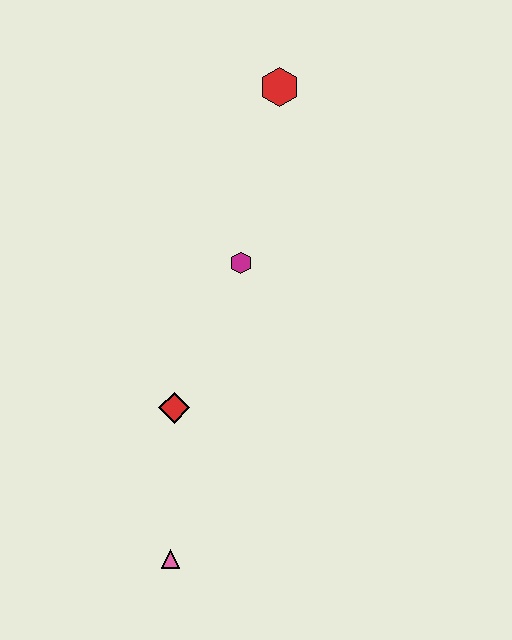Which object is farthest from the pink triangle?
The red hexagon is farthest from the pink triangle.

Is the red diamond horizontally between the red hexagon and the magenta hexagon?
No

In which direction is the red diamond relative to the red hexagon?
The red diamond is below the red hexagon.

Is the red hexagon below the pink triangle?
No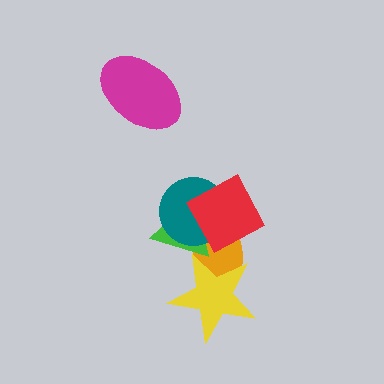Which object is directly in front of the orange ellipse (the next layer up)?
The green triangle is directly in front of the orange ellipse.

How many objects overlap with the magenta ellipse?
0 objects overlap with the magenta ellipse.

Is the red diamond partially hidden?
No, no other shape covers it.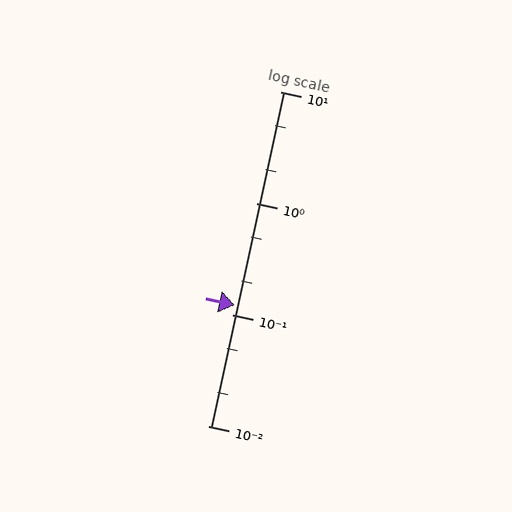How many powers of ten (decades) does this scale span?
The scale spans 3 decades, from 0.01 to 10.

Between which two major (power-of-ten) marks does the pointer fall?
The pointer is between 0.1 and 1.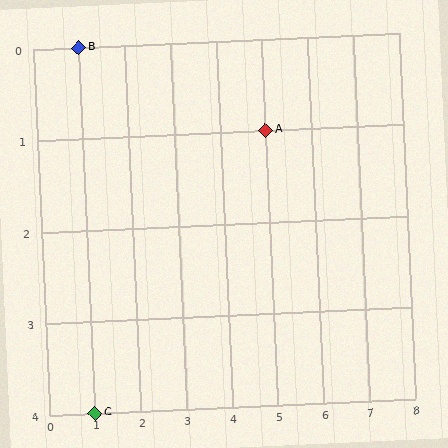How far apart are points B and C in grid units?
Points B and C are 4 rows apart.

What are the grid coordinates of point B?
Point B is at grid coordinates (1, 0).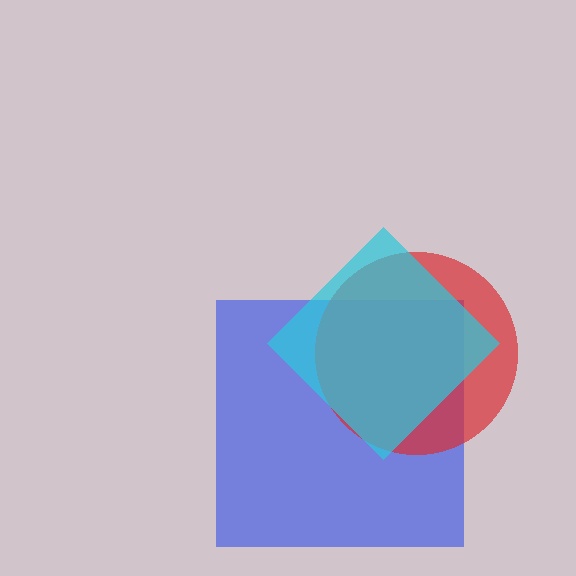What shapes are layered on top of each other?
The layered shapes are: a blue square, a red circle, a cyan diamond.